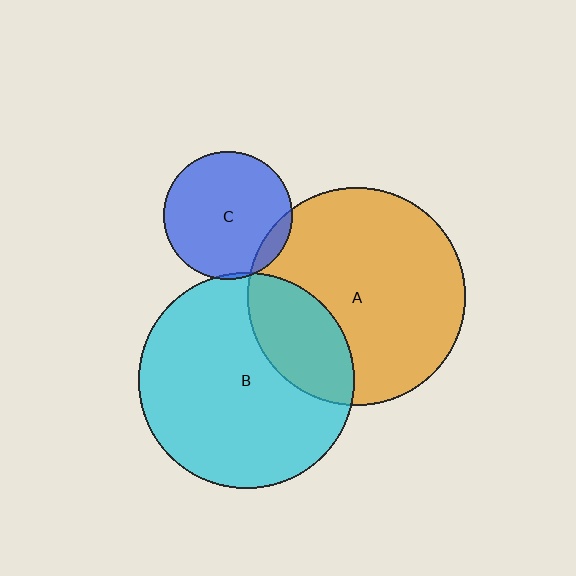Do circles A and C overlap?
Yes.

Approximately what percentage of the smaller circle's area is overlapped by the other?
Approximately 10%.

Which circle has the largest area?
Circle A (orange).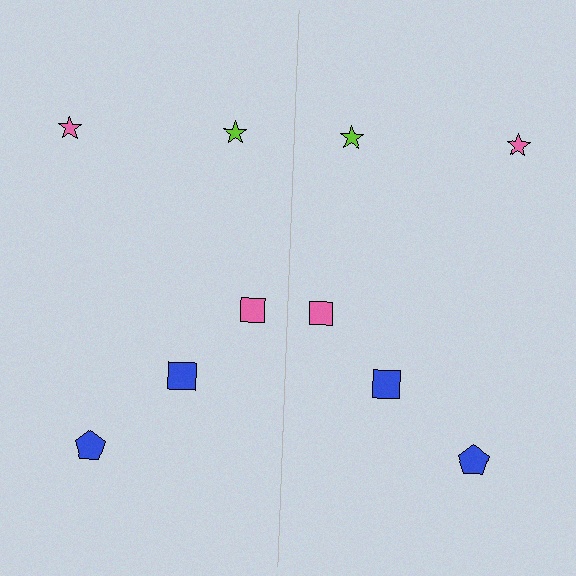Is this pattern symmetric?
Yes, this pattern has bilateral (reflection) symmetry.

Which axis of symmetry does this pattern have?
The pattern has a vertical axis of symmetry running through the center of the image.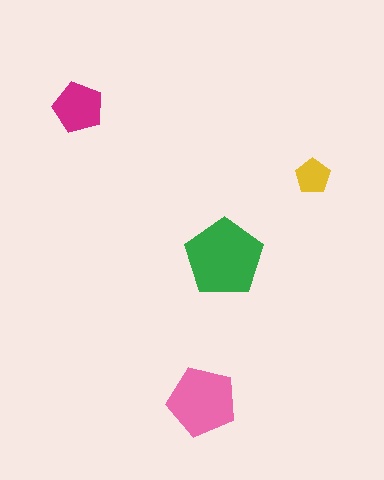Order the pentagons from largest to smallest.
the green one, the pink one, the magenta one, the yellow one.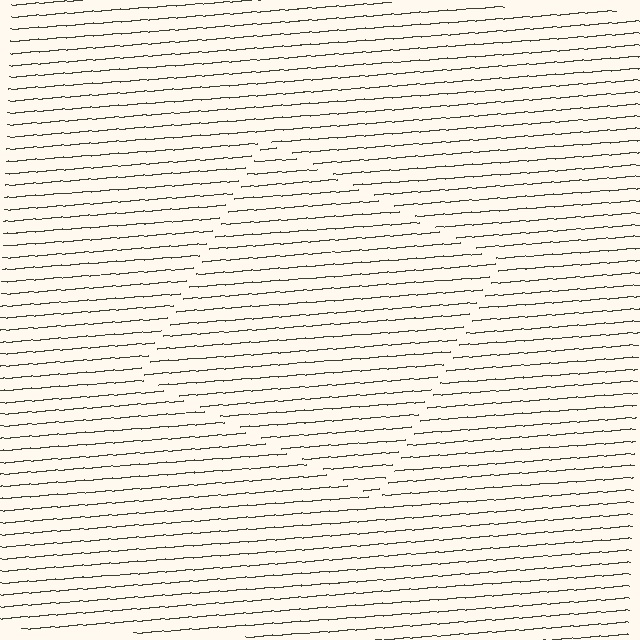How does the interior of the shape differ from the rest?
The interior of the shape contains the same grating, shifted by half a period — the contour is defined by the phase discontinuity where line-ends from the inner and outer gratings abut.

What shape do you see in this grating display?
An illusory square. The interior of the shape contains the same grating, shifted by half a period — the contour is defined by the phase discontinuity where line-ends from the inner and outer gratings abut.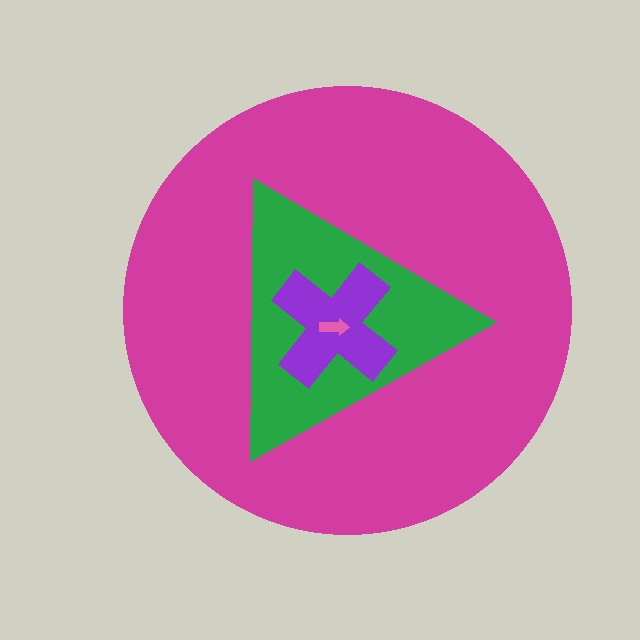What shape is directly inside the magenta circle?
The green triangle.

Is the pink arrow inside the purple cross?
Yes.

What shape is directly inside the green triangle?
The purple cross.